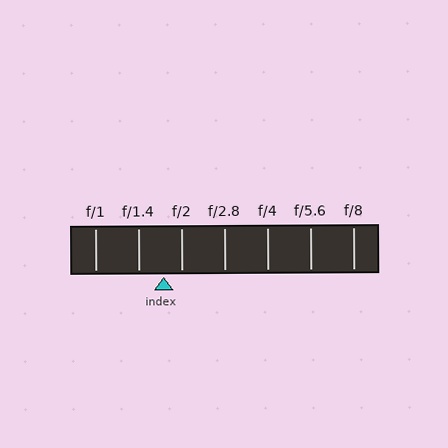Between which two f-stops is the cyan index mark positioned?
The index mark is between f/1.4 and f/2.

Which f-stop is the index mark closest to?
The index mark is closest to f/2.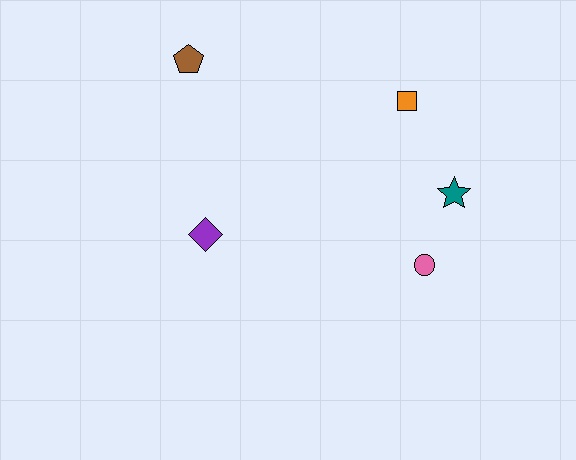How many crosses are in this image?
There are no crosses.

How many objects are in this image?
There are 5 objects.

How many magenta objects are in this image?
There are no magenta objects.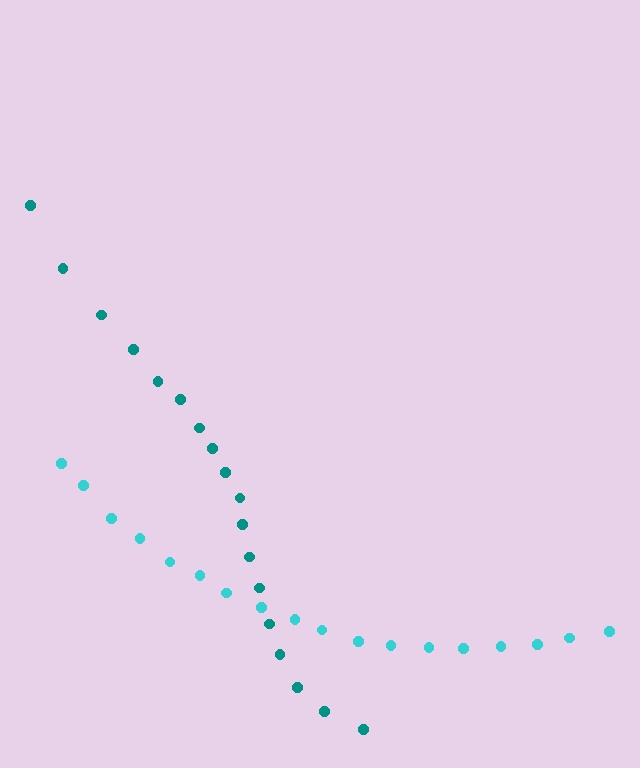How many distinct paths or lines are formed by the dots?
There are 2 distinct paths.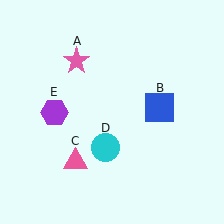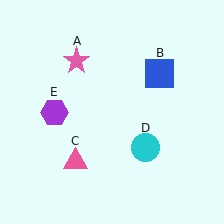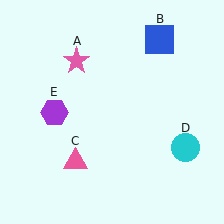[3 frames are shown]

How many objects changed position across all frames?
2 objects changed position: blue square (object B), cyan circle (object D).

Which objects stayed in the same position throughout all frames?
Pink star (object A) and pink triangle (object C) and purple hexagon (object E) remained stationary.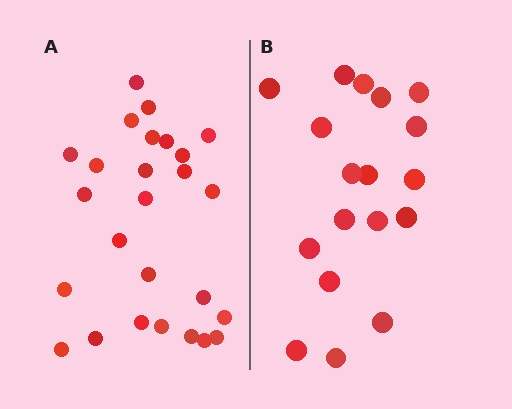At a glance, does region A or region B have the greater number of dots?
Region A (the left region) has more dots.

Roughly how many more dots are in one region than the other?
Region A has roughly 8 or so more dots than region B.